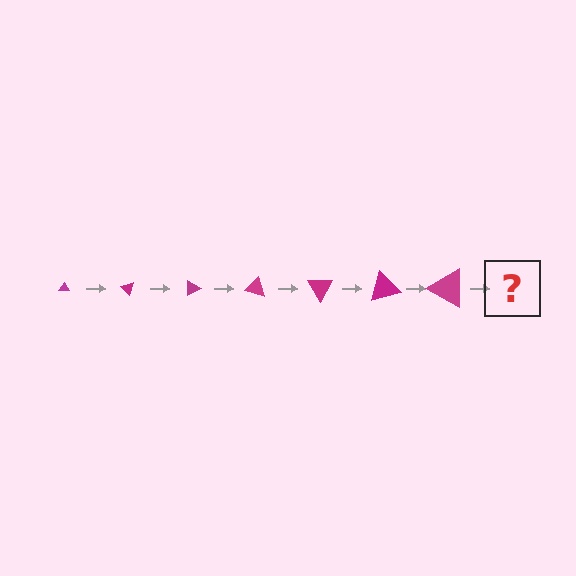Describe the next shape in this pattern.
It should be a triangle, larger than the previous one and rotated 315 degrees from the start.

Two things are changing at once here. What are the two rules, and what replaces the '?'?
The two rules are that the triangle grows larger each step and it rotates 45 degrees each step. The '?' should be a triangle, larger than the previous one and rotated 315 degrees from the start.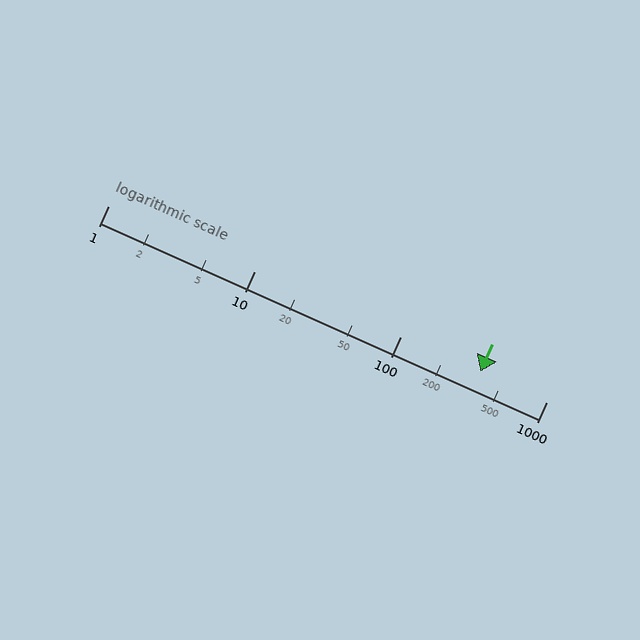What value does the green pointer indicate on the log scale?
The pointer indicates approximately 350.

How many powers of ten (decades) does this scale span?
The scale spans 3 decades, from 1 to 1000.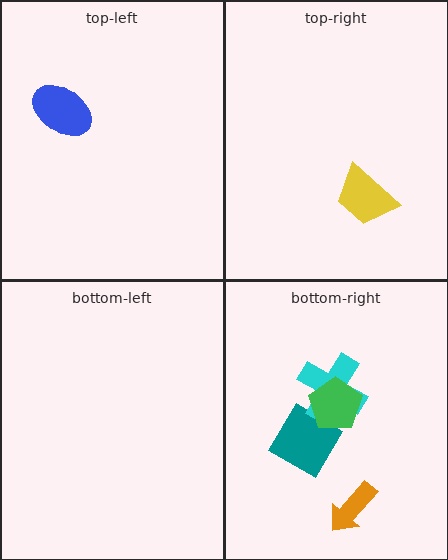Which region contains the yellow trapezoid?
The top-right region.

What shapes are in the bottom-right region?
The teal diamond, the orange arrow, the cyan cross, the green pentagon.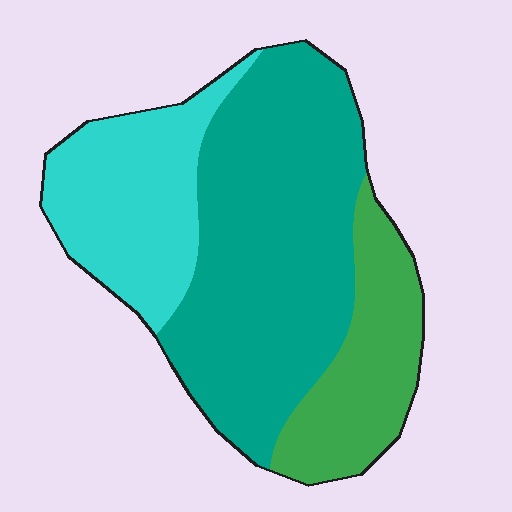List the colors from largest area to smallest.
From largest to smallest: teal, cyan, green.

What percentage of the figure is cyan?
Cyan covers 26% of the figure.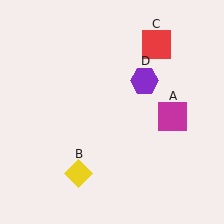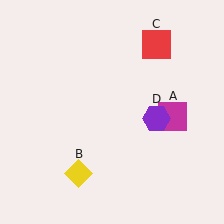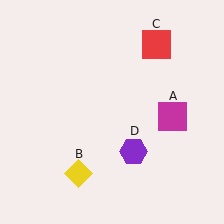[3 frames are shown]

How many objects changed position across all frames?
1 object changed position: purple hexagon (object D).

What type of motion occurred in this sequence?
The purple hexagon (object D) rotated clockwise around the center of the scene.